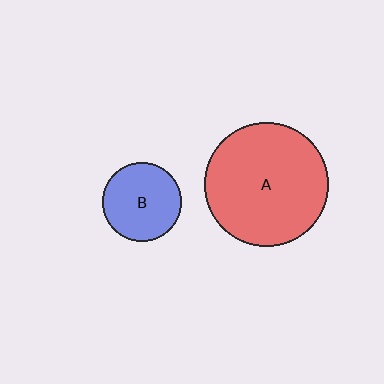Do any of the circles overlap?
No, none of the circles overlap.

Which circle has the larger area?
Circle A (red).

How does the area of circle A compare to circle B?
Approximately 2.5 times.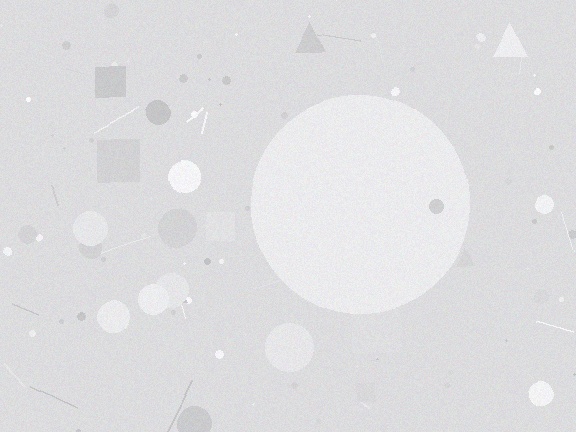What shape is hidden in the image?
A circle is hidden in the image.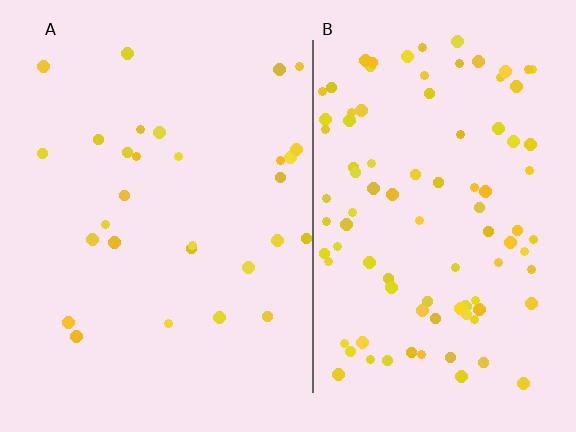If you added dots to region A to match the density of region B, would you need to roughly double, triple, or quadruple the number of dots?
Approximately triple.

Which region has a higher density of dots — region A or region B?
B (the right).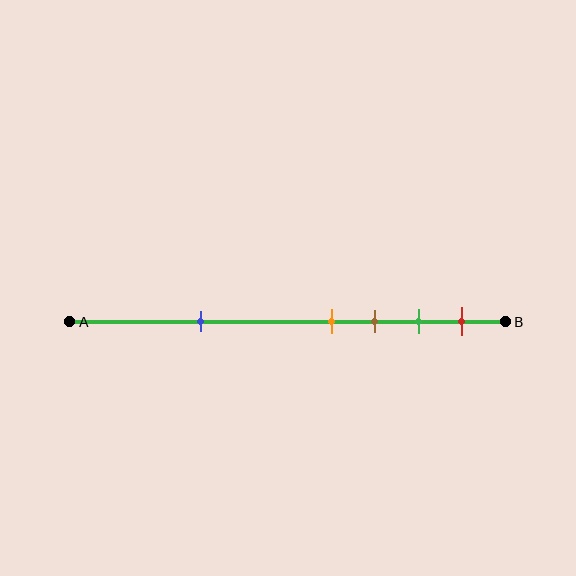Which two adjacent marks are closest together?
The orange and brown marks are the closest adjacent pair.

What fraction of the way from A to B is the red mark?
The red mark is approximately 90% (0.9) of the way from A to B.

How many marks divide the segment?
There are 5 marks dividing the segment.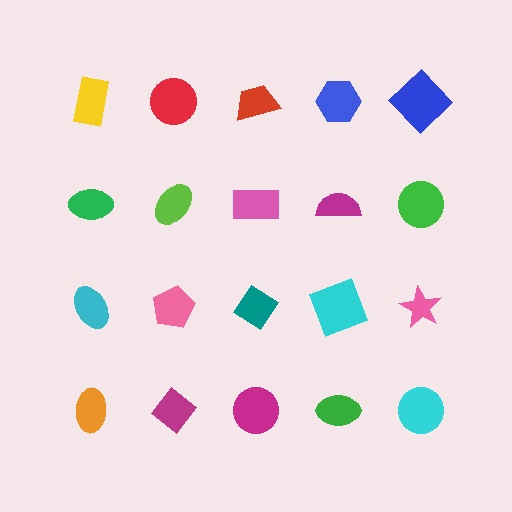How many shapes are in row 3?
5 shapes.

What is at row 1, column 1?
A yellow rectangle.